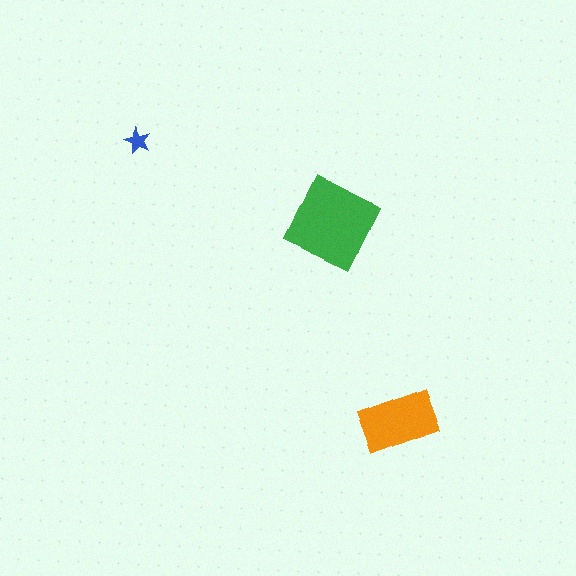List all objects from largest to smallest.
The green square, the orange rectangle, the blue star.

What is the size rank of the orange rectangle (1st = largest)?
2nd.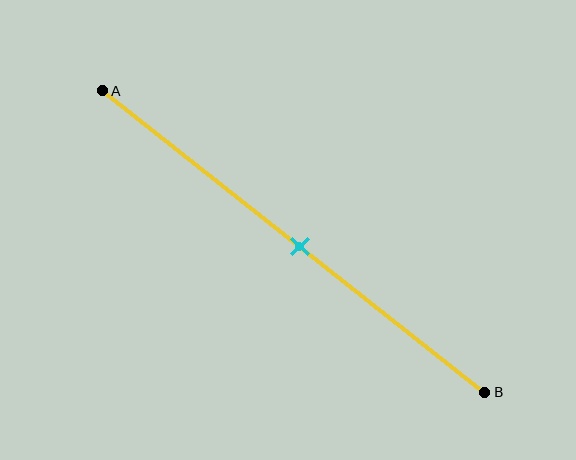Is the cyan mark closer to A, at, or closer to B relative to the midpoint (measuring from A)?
The cyan mark is approximately at the midpoint of segment AB.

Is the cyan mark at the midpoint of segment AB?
Yes, the mark is approximately at the midpoint.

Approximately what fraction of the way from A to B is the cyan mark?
The cyan mark is approximately 50% of the way from A to B.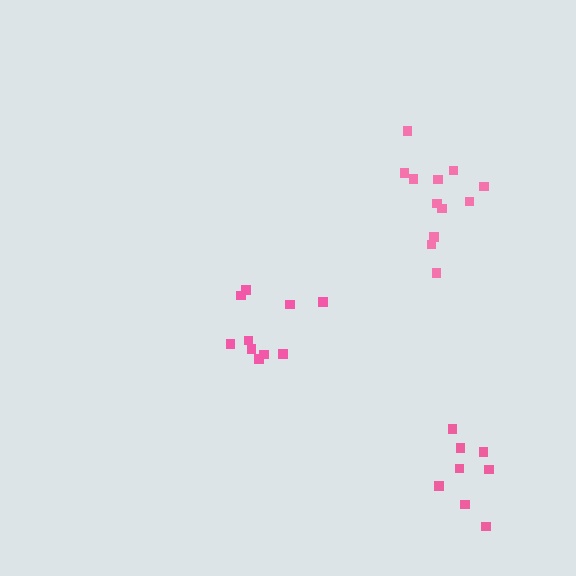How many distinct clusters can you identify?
There are 3 distinct clusters.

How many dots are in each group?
Group 1: 8 dots, Group 2: 10 dots, Group 3: 12 dots (30 total).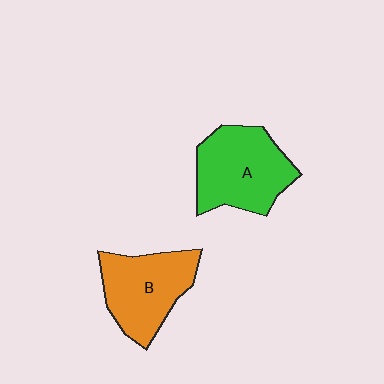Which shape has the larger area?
Shape A (green).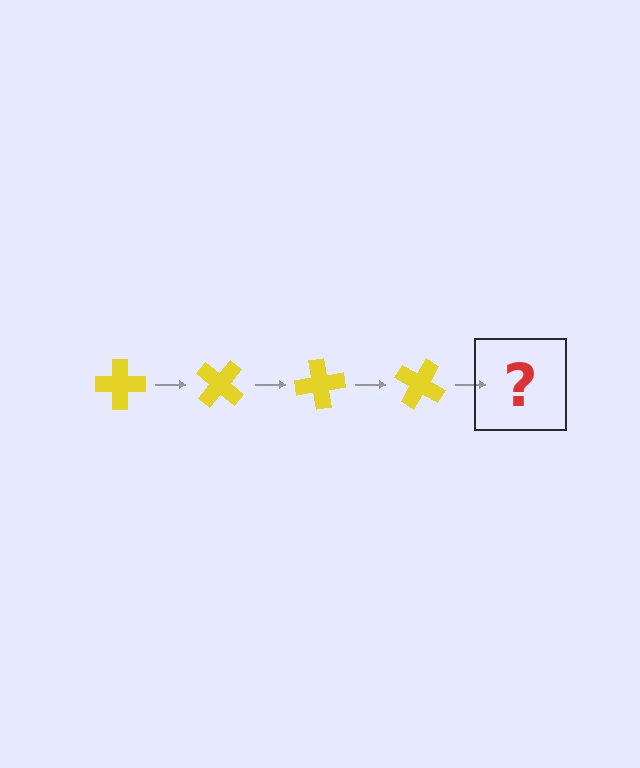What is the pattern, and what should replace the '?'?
The pattern is that the cross rotates 40 degrees each step. The '?' should be a yellow cross rotated 160 degrees.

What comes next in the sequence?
The next element should be a yellow cross rotated 160 degrees.